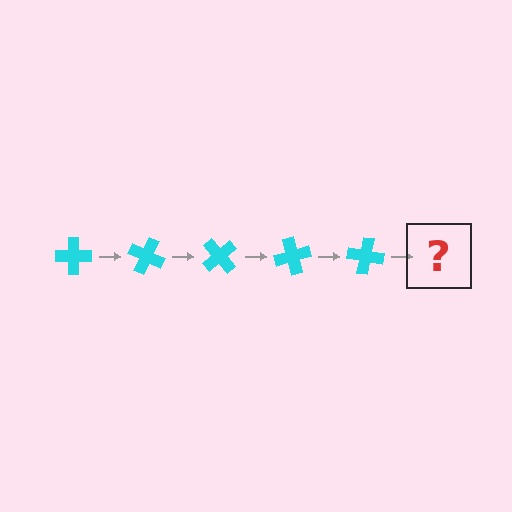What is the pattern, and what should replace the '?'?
The pattern is that the cross rotates 25 degrees each step. The '?' should be a cyan cross rotated 125 degrees.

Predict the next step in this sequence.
The next step is a cyan cross rotated 125 degrees.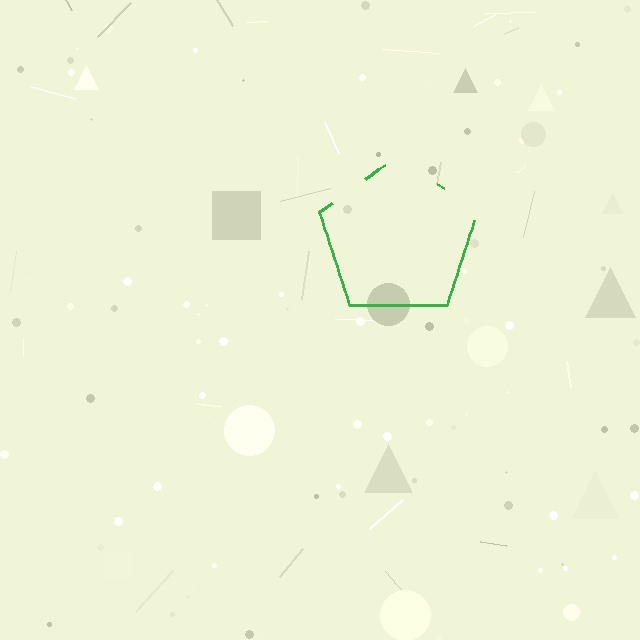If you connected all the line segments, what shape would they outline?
They would outline a pentagon.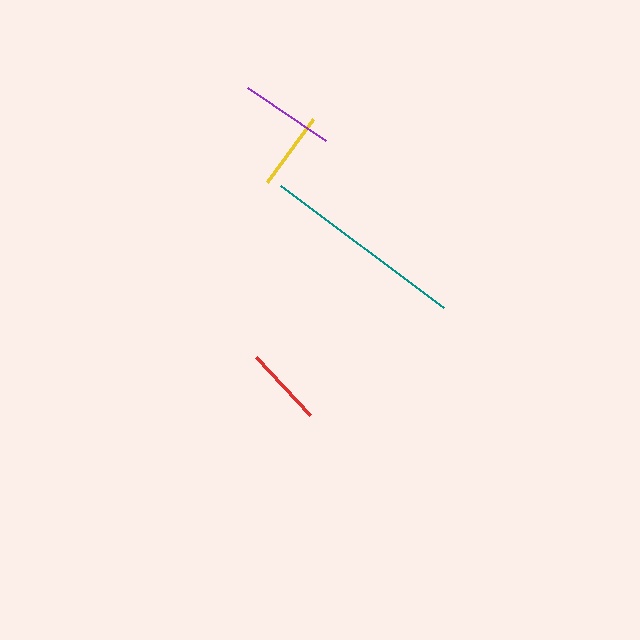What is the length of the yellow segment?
The yellow segment is approximately 78 pixels long.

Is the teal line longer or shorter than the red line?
The teal line is longer than the red line.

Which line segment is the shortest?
The yellow line is the shortest at approximately 78 pixels.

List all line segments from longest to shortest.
From longest to shortest: teal, purple, red, yellow.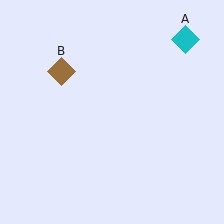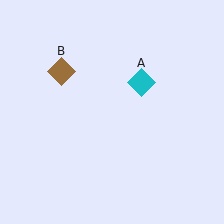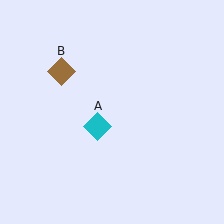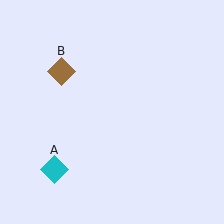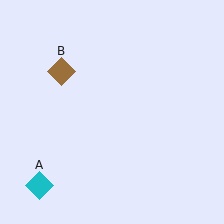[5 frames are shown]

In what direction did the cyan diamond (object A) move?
The cyan diamond (object A) moved down and to the left.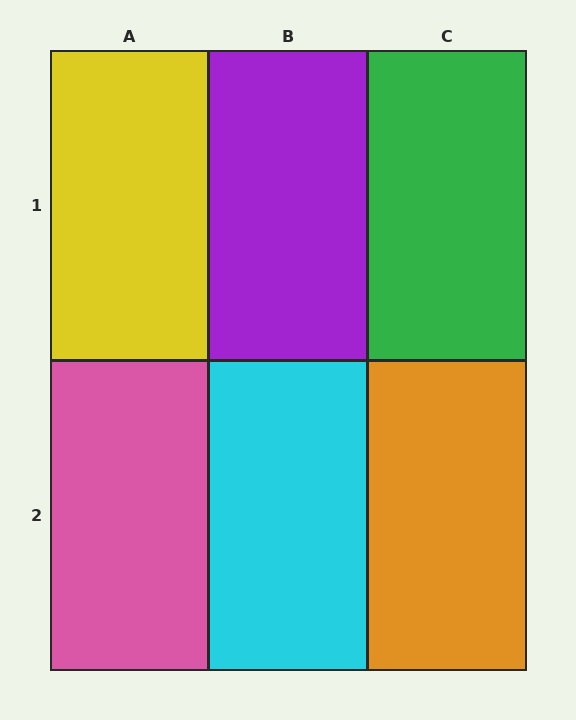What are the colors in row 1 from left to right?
Yellow, purple, green.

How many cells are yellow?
1 cell is yellow.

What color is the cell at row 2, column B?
Cyan.